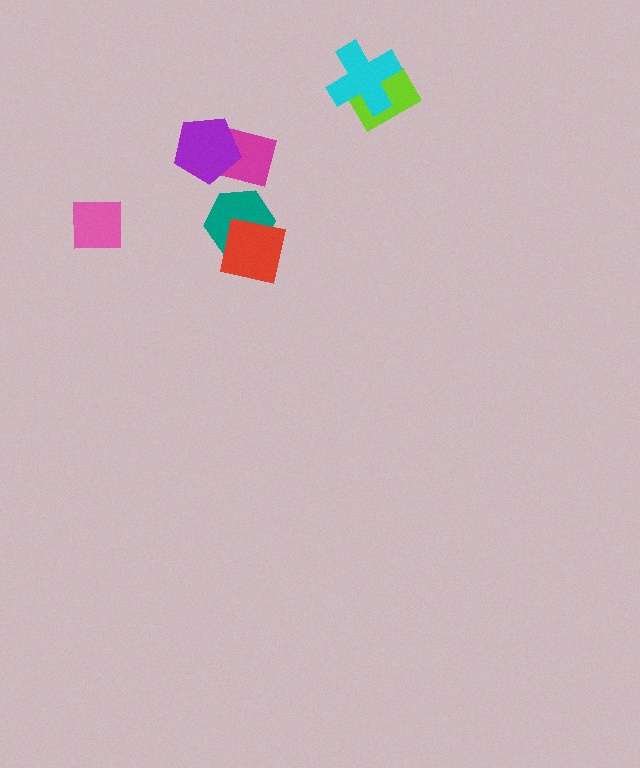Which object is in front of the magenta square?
The purple pentagon is in front of the magenta square.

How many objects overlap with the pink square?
0 objects overlap with the pink square.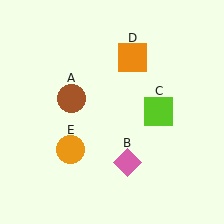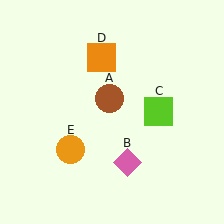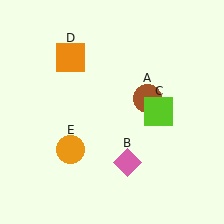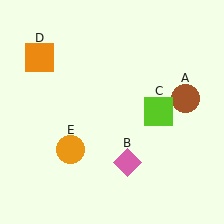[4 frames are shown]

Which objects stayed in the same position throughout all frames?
Pink diamond (object B) and lime square (object C) and orange circle (object E) remained stationary.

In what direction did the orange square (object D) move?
The orange square (object D) moved left.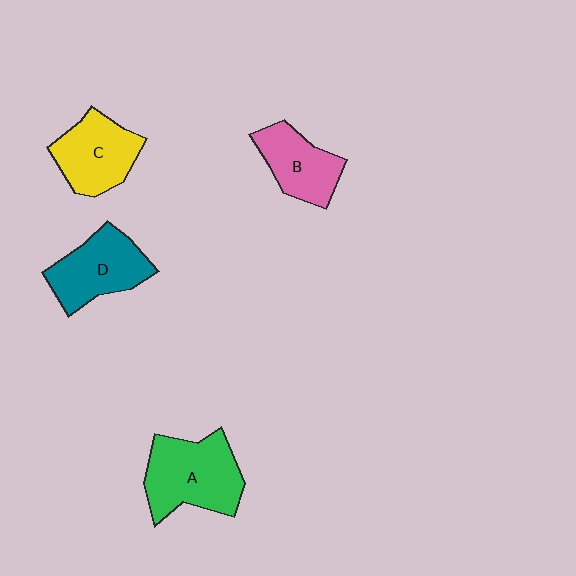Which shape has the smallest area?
Shape B (pink).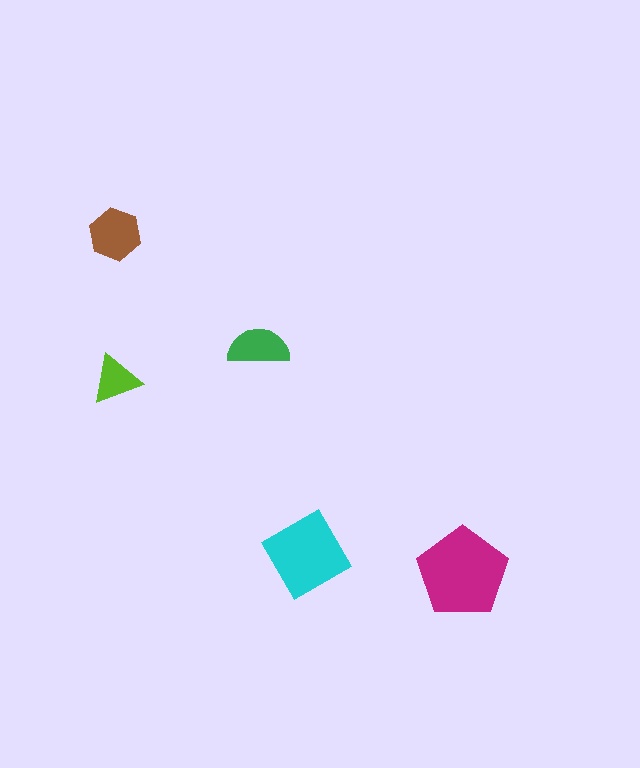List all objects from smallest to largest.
The lime triangle, the green semicircle, the brown hexagon, the cyan diamond, the magenta pentagon.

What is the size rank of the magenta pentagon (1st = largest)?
1st.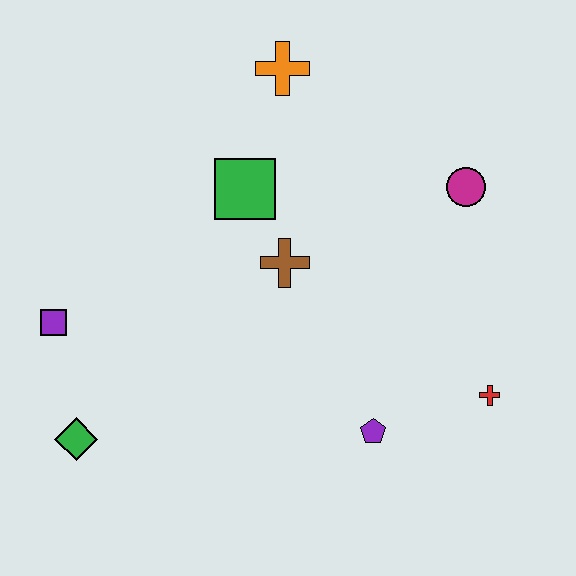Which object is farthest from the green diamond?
The magenta circle is farthest from the green diamond.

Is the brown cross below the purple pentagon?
No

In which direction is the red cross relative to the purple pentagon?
The red cross is to the right of the purple pentagon.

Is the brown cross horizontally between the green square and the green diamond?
No